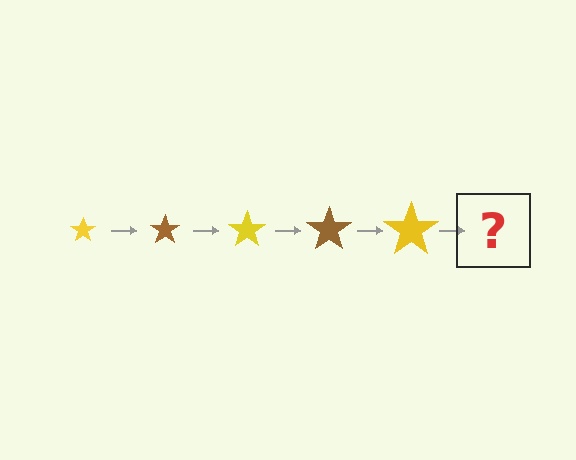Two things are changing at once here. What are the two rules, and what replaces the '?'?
The two rules are that the star grows larger each step and the color cycles through yellow and brown. The '?' should be a brown star, larger than the previous one.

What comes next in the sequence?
The next element should be a brown star, larger than the previous one.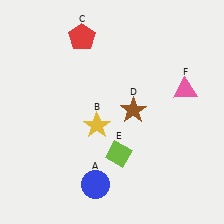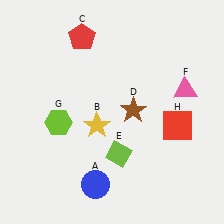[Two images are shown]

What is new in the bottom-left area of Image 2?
A lime hexagon (G) was added in the bottom-left area of Image 2.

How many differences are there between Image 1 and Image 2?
There are 2 differences between the two images.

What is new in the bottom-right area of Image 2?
A red square (H) was added in the bottom-right area of Image 2.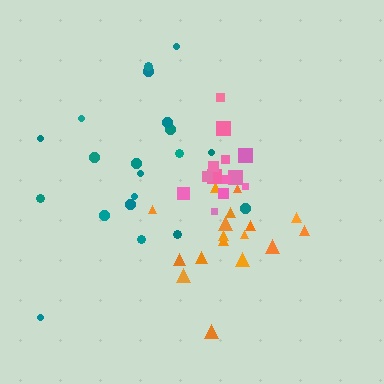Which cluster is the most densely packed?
Orange.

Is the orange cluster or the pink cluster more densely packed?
Orange.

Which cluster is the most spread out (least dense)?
Teal.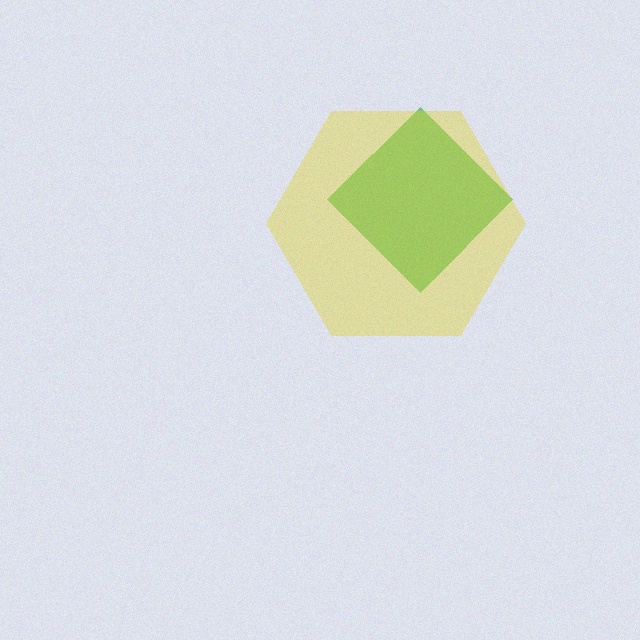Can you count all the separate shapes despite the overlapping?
Yes, there are 2 separate shapes.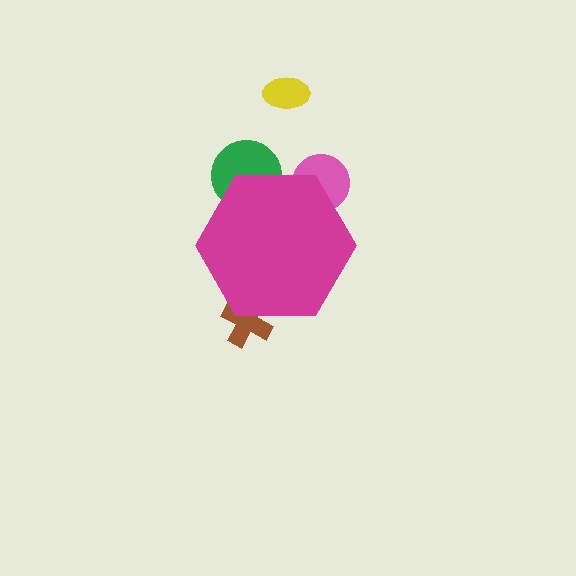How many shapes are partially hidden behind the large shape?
3 shapes are partially hidden.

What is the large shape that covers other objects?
A magenta hexagon.